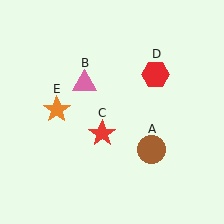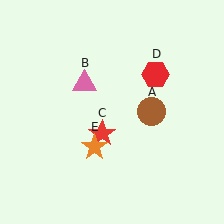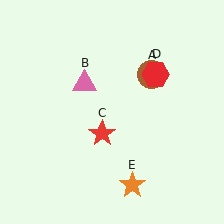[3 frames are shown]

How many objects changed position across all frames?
2 objects changed position: brown circle (object A), orange star (object E).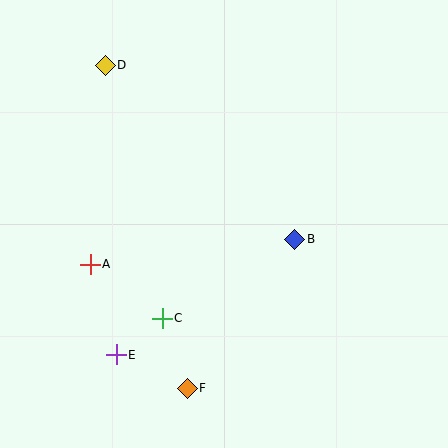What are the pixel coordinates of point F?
Point F is at (187, 388).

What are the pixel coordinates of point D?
Point D is at (105, 65).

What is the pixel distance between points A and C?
The distance between A and C is 90 pixels.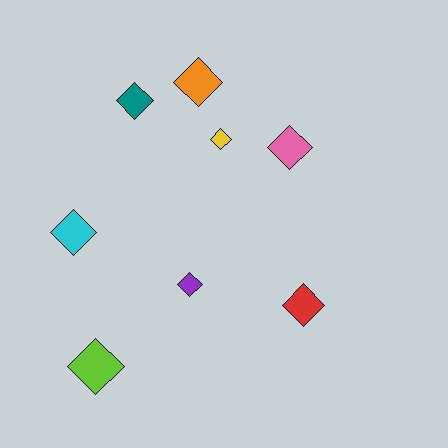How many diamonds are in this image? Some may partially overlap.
There are 8 diamonds.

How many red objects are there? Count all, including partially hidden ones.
There is 1 red object.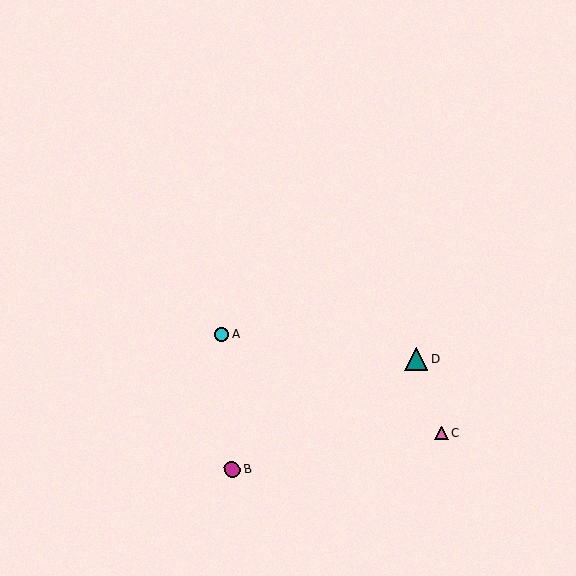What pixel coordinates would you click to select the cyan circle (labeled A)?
Click at (221, 334) to select the cyan circle A.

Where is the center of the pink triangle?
The center of the pink triangle is at (442, 433).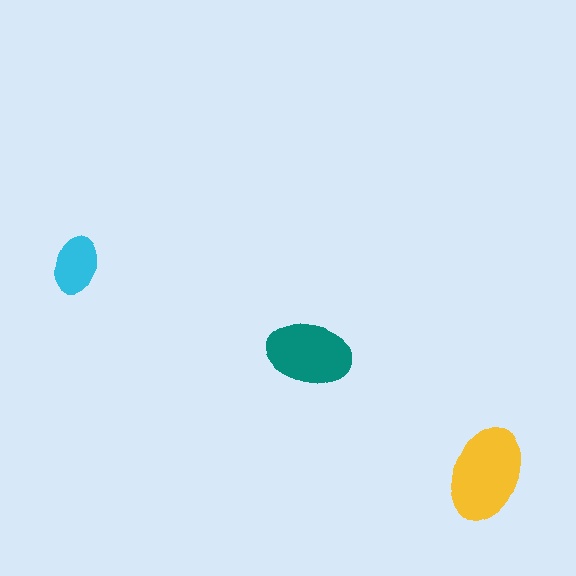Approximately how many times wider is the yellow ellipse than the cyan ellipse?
About 1.5 times wider.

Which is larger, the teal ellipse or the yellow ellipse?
The yellow one.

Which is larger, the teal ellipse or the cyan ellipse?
The teal one.